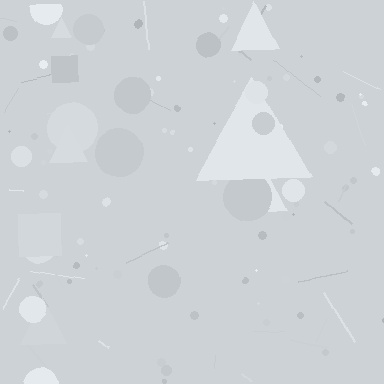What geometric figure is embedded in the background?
A triangle is embedded in the background.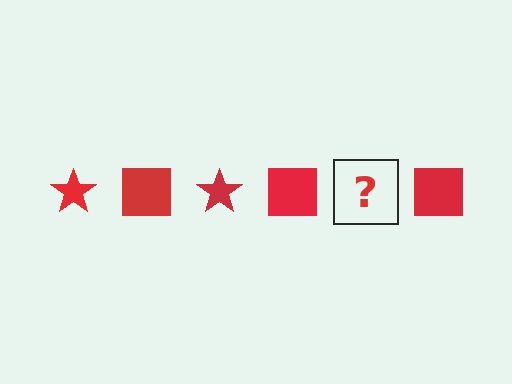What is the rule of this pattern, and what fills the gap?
The rule is that the pattern cycles through star, square shapes in red. The gap should be filled with a red star.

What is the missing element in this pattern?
The missing element is a red star.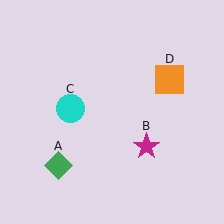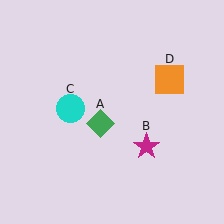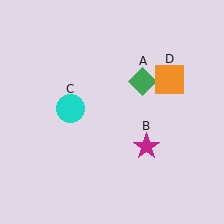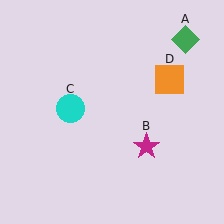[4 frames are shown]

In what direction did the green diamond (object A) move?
The green diamond (object A) moved up and to the right.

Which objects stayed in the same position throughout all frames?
Magenta star (object B) and cyan circle (object C) and orange square (object D) remained stationary.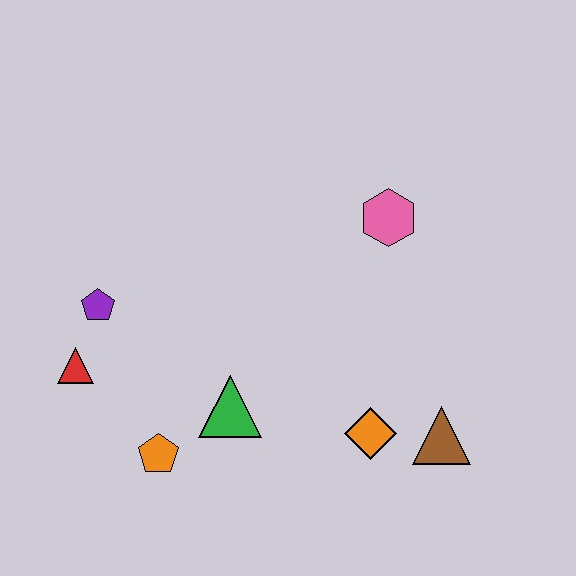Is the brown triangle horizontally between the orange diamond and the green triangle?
No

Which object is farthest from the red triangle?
The brown triangle is farthest from the red triangle.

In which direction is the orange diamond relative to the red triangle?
The orange diamond is to the right of the red triangle.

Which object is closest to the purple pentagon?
The red triangle is closest to the purple pentagon.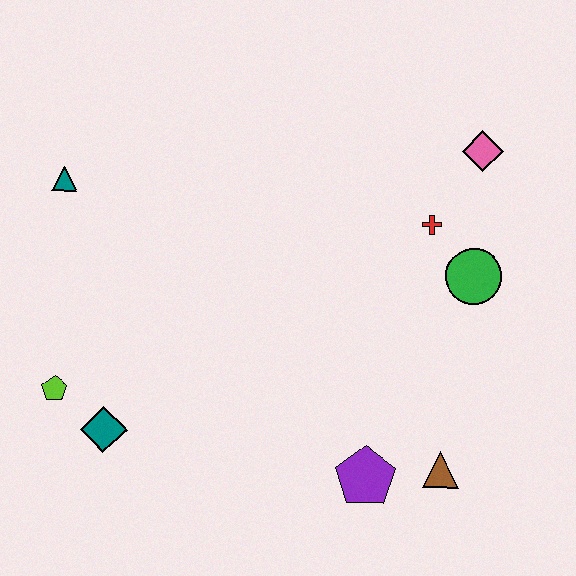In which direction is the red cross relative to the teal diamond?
The red cross is to the right of the teal diamond.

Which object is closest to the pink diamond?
The red cross is closest to the pink diamond.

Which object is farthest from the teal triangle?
The brown triangle is farthest from the teal triangle.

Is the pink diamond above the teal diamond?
Yes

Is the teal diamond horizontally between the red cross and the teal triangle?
Yes